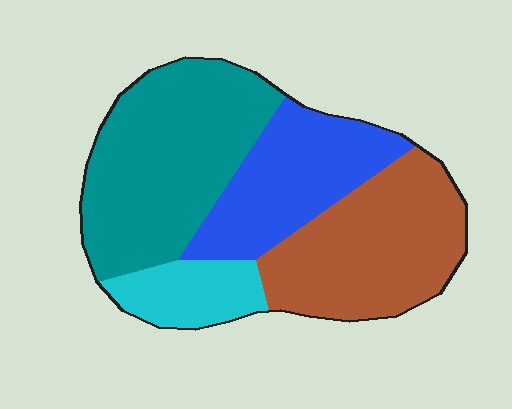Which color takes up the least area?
Cyan, at roughly 10%.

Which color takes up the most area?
Teal, at roughly 35%.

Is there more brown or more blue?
Brown.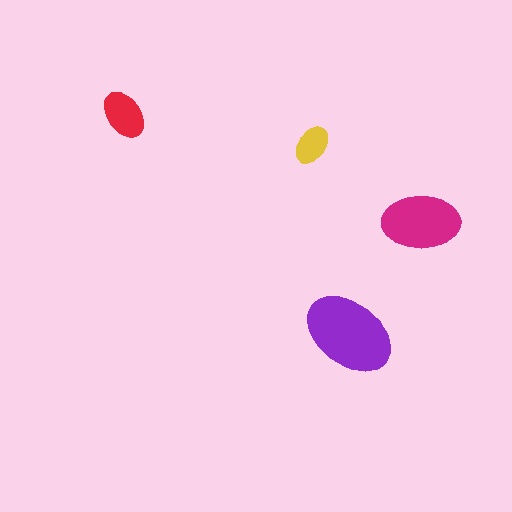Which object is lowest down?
The purple ellipse is bottommost.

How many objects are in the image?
There are 4 objects in the image.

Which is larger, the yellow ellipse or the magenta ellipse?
The magenta one.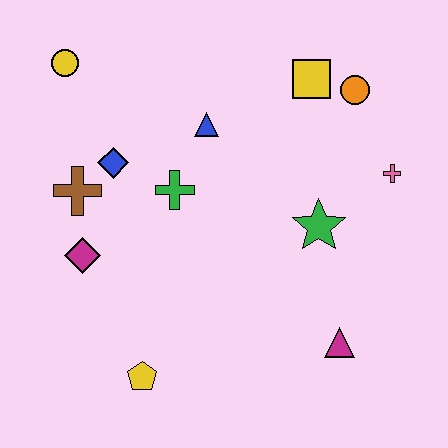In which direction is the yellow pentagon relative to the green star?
The yellow pentagon is to the left of the green star.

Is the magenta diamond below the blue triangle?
Yes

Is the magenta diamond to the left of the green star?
Yes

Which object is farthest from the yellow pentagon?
The orange circle is farthest from the yellow pentagon.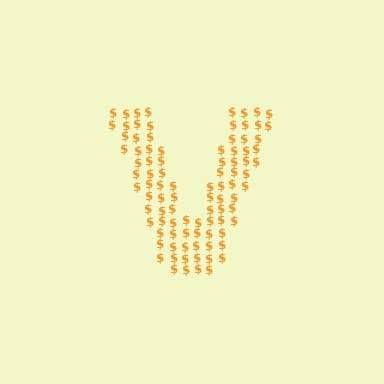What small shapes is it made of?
It is made of small dollar signs.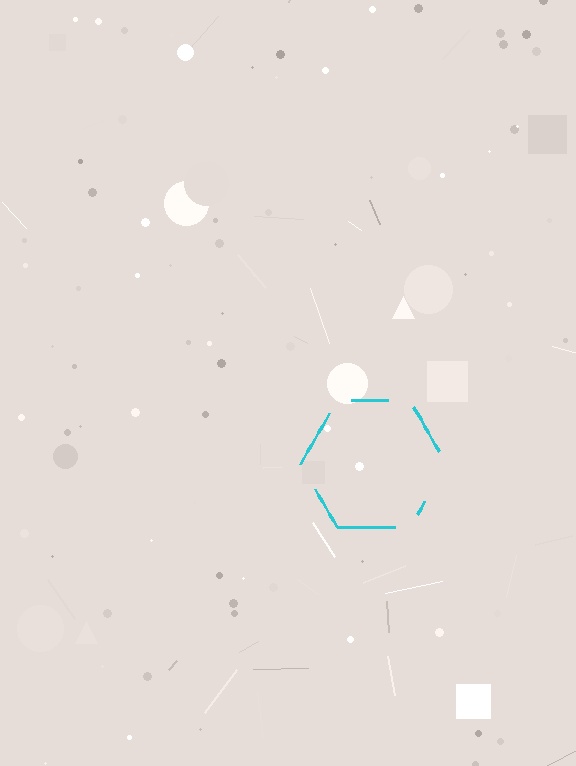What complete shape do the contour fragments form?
The contour fragments form a hexagon.